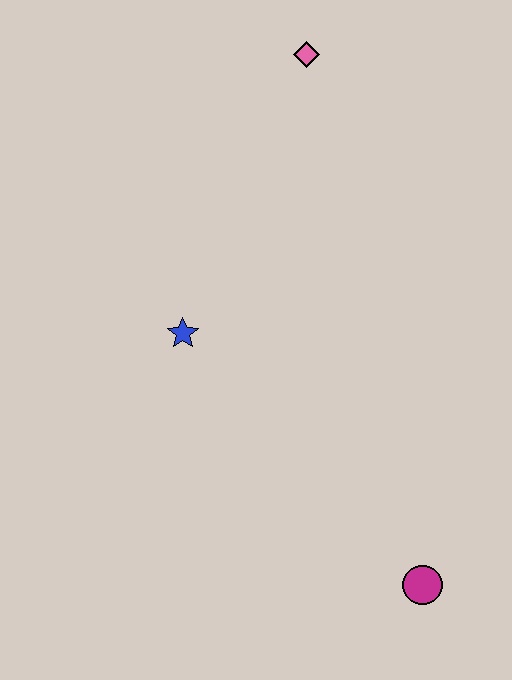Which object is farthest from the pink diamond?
The magenta circle is farthest from the pink diamond.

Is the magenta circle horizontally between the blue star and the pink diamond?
No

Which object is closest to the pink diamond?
The blue star is closest to the pink diamond.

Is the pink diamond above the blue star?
Yes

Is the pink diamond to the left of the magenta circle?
Yes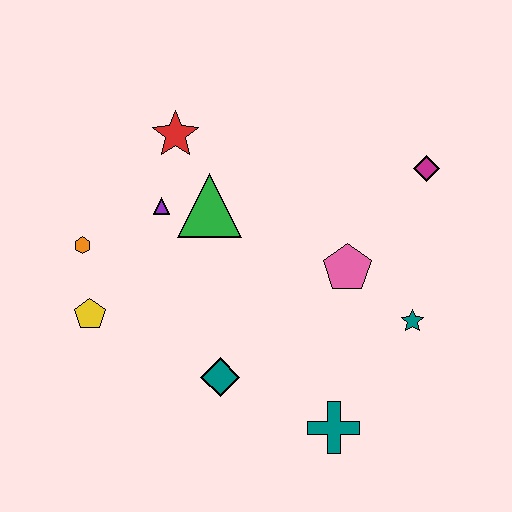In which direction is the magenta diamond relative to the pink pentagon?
The magenta diamond is above the pink pentagon.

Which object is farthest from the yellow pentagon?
The magenta diamond is farthest from the yellow pentagon.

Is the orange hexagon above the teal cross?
Yes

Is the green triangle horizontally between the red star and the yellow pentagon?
No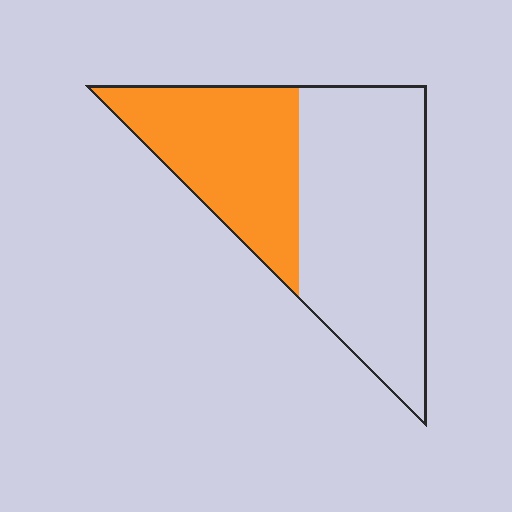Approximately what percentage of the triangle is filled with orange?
Approximately 40%.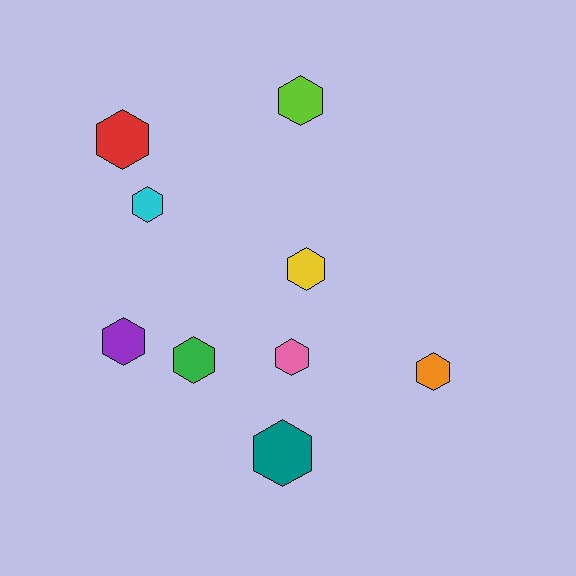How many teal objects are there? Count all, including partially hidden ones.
There is 1 teal object.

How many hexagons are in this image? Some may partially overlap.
There are 9 hexagons.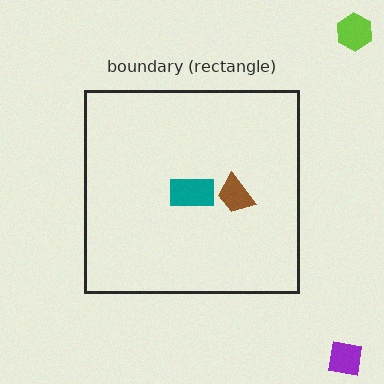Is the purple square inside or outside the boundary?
Outside.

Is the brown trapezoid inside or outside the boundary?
Inside.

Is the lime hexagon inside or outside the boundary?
Outside.